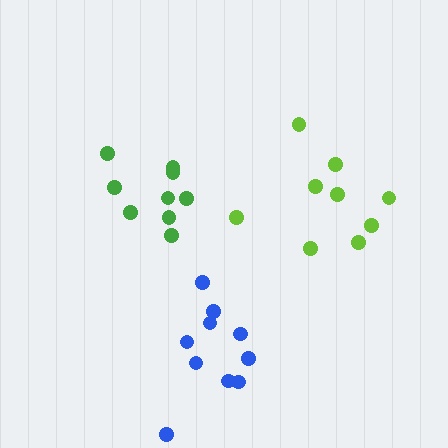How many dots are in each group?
Group 1: 9 dots, Group 2: 9 dots, Group 3: 10 dots (28 total).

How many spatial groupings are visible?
There are 3 spatial groupings.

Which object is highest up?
The green cluster is topmost.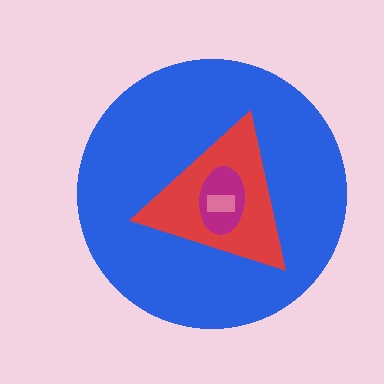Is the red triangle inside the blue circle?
Yes.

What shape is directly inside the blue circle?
The red triangle.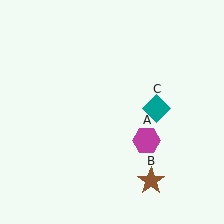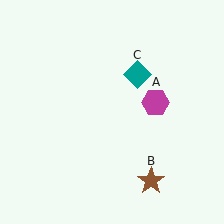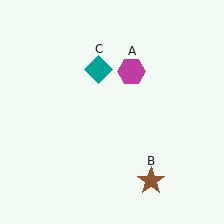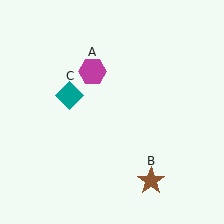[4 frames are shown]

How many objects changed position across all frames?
2 objects changed position: magenta hexagon (object A), teal diamond (object C).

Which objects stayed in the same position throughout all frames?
Brown star (object B) remained stationary.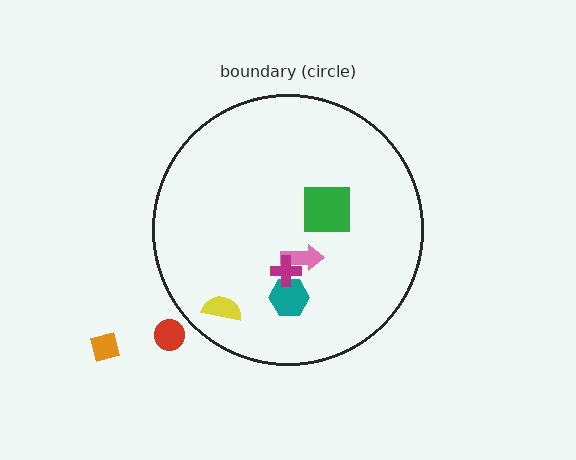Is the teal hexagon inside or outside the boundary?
Inside.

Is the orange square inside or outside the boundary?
Outside.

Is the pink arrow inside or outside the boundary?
Inside.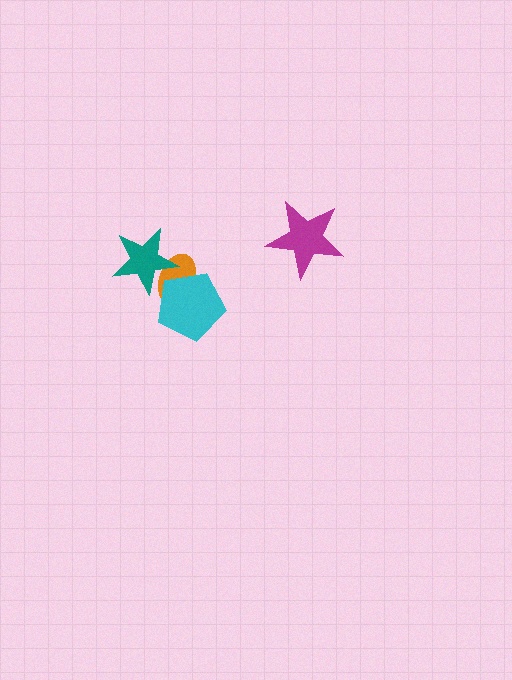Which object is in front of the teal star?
The cyan pentagon is in front of the teal star.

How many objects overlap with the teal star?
2 objects overlap with the teal star.